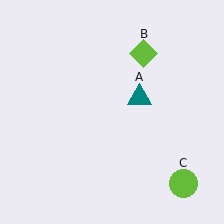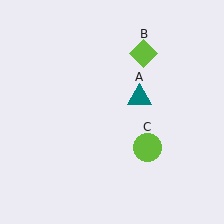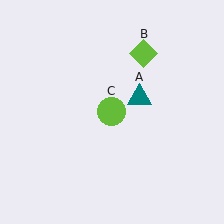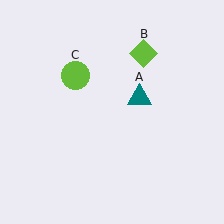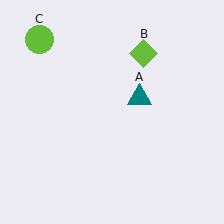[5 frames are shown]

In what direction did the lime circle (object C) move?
The lime circle (object C) moved up and to the left.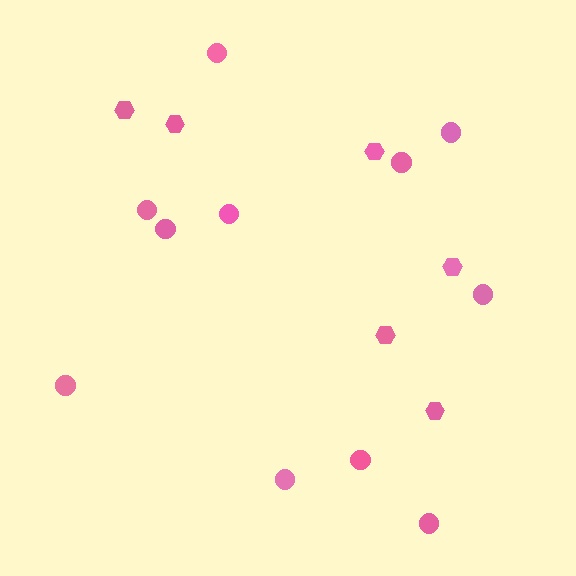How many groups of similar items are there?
There are 2 groups: one group of hexagons (6) and one group of circles (11).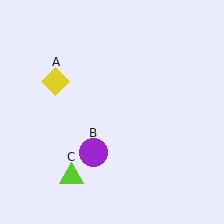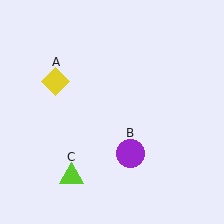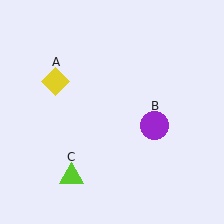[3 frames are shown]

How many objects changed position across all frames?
1 object changed position: purple circle (object B).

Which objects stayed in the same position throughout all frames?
Yellow diamond (object A) and lime triangle (object C) remained stationary.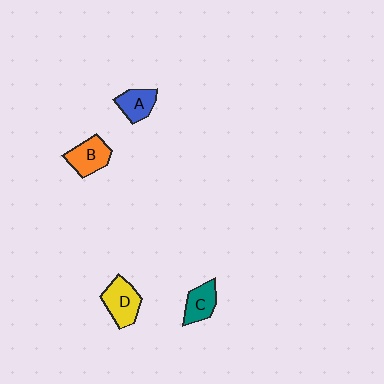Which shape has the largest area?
Shape D (yellow).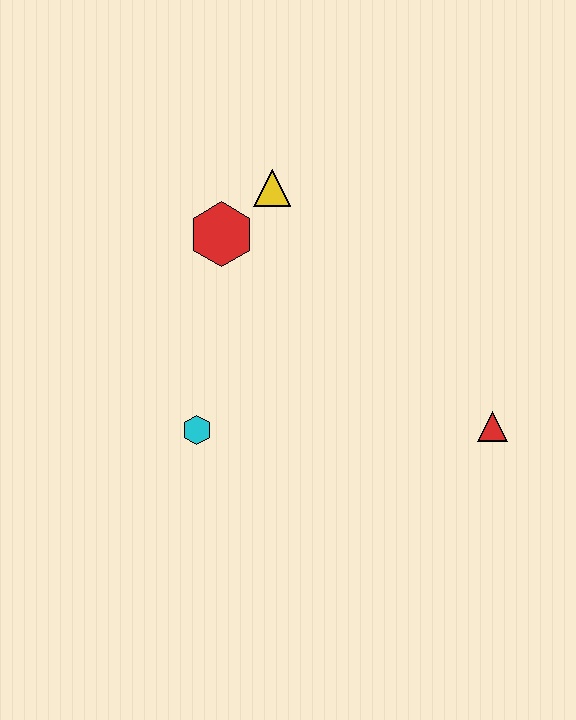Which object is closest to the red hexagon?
The yellow triangle is closest to the red hexagon.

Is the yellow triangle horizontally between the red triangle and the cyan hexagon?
Yes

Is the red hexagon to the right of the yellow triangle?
No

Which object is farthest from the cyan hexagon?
The red triangle is farthest from the cyan hexagon.